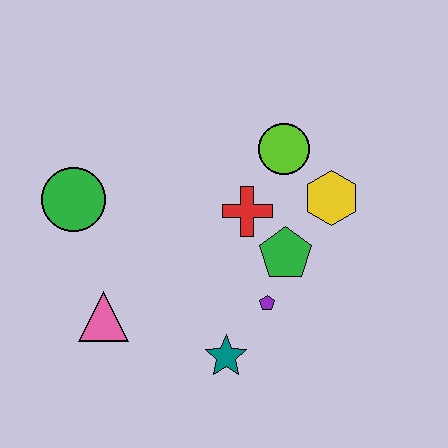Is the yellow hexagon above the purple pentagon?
Yes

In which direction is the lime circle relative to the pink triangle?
The lime circle is to the right of the pink triangle.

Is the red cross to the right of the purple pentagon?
No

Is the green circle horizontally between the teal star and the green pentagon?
No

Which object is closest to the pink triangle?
The green circle is closest to the pink triangle.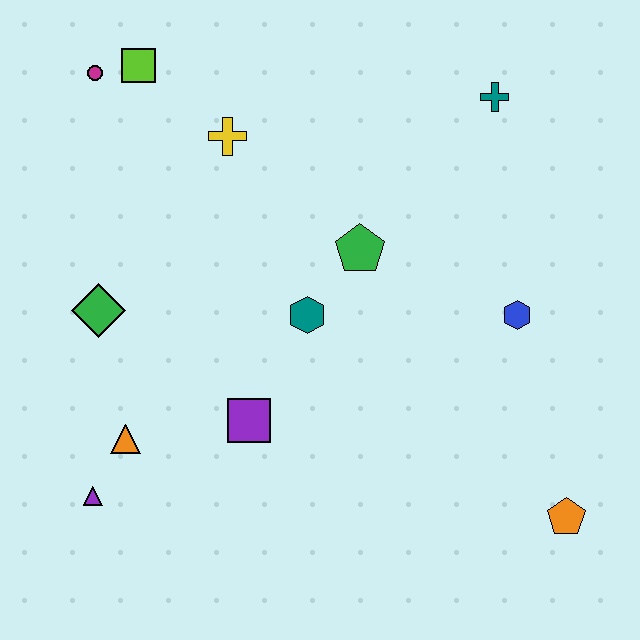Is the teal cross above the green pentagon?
Yes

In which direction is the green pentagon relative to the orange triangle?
The green pentagon is to the right of the orange triangle.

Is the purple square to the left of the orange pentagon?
Yes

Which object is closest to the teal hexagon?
The green pentagon is closest to the teal hexagon.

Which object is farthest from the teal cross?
The purple triangle is farthest from the teal cross.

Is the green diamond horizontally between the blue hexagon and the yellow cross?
No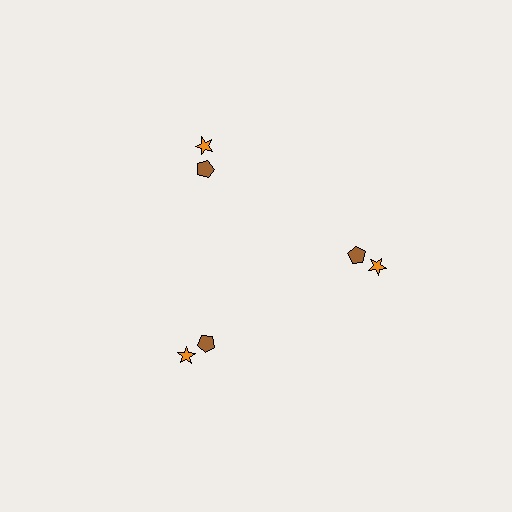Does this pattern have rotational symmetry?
Yes, this pattern has 3-fold rotational symmetry. It looks the same after rotating 120 degrees around the center.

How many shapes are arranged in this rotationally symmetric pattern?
There are 6 shapes, arranged in 3 groups of 2.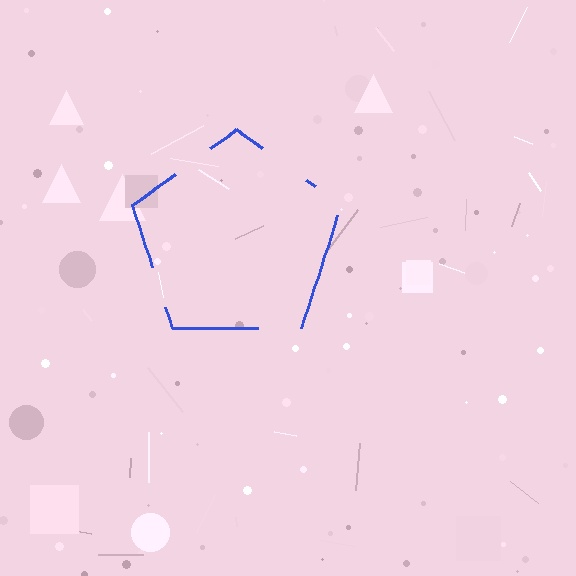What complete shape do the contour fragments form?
The contour fragments form a pentagon.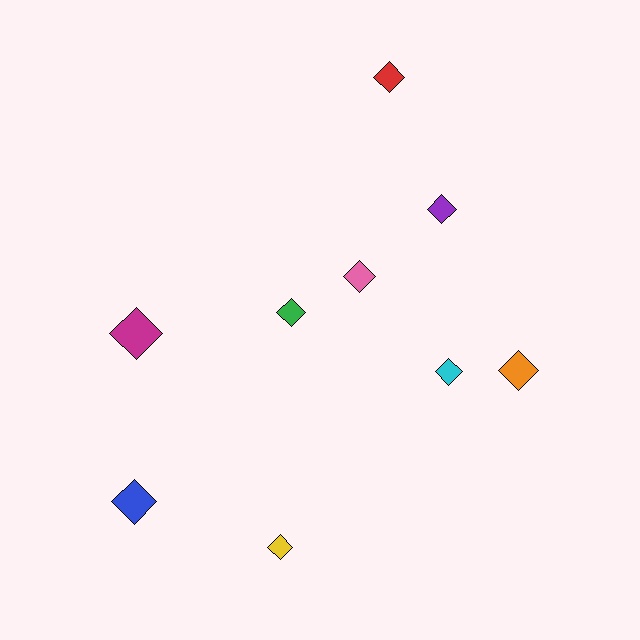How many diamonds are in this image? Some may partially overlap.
There are 9 diamonds.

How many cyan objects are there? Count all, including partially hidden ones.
There is 1 cyan object.